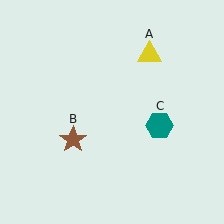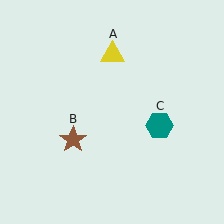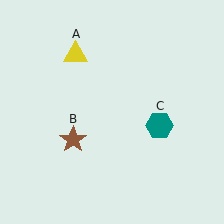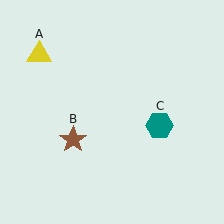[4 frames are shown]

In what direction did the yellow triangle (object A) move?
The yellow triangle (object A) moved left.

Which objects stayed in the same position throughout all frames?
Brown star (object B) and teal hexagon (object C) remained stationary.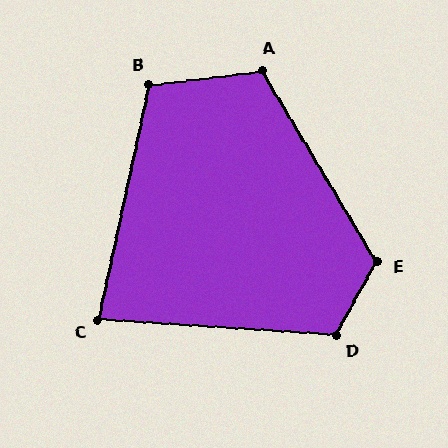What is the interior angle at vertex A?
Approximately 114 degrees (obtuse).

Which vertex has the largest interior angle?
E, at approximately 120 degrees.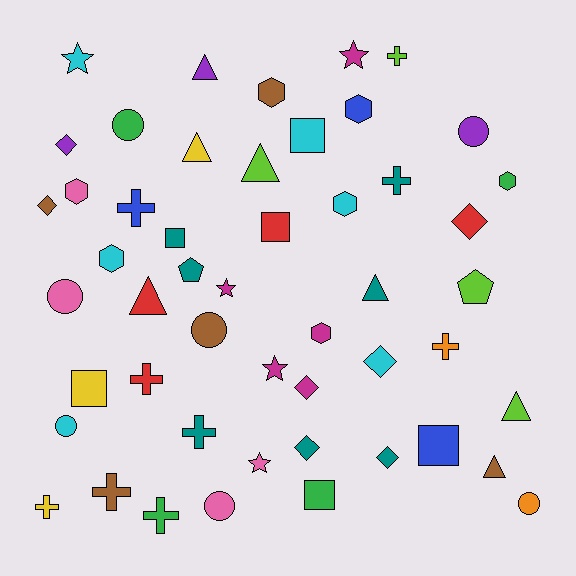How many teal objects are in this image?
There are 7 teal objects.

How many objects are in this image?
There are 50 objects.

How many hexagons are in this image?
There are 7 hexagons.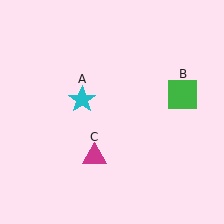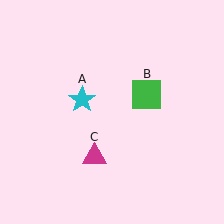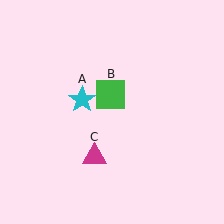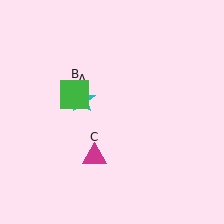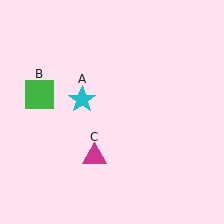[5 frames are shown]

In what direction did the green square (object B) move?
The green square (object B) moved left.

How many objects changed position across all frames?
1 object changed position: green square (object B).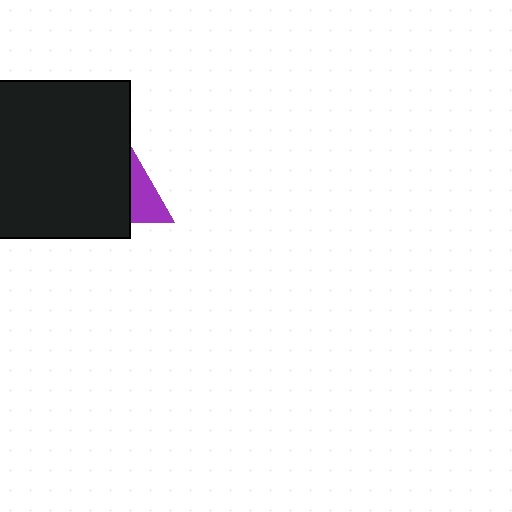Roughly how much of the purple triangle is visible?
A small part of it is visible (roughly 31%).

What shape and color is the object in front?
The object in front is a black square.